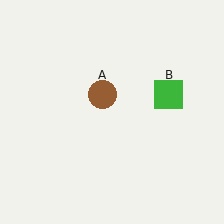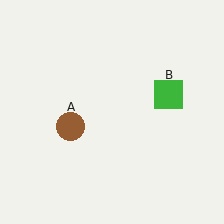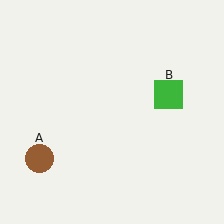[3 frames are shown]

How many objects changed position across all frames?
1 object changed position: brown circle (object A).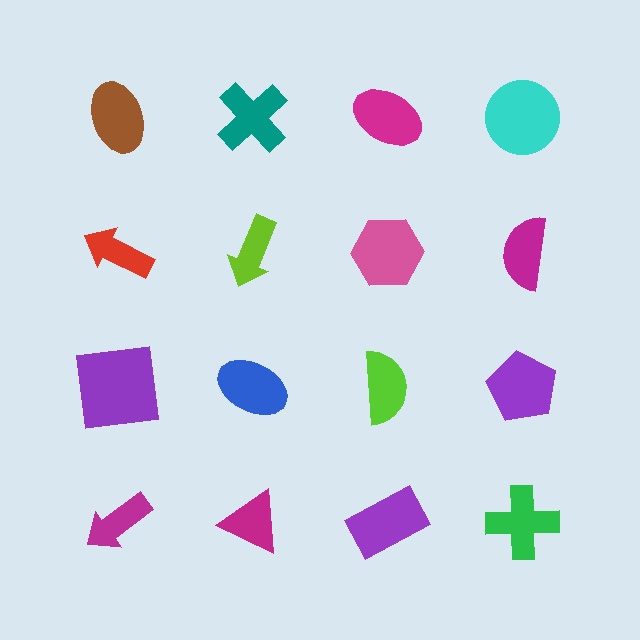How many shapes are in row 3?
4 shapes.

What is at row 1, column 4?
A cyan circle.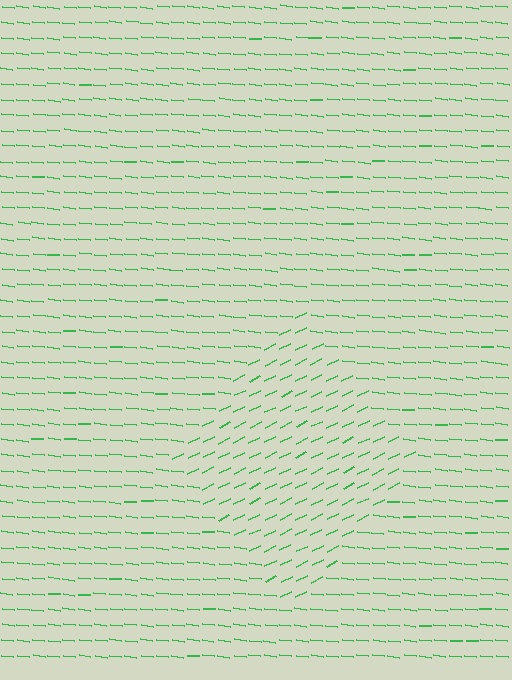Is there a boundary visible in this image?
Yes, there is a texture boundary formed by a change in line orientation.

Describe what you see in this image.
The image is filled with small green line segments. A diamond region in the image has lines oriented differently from the surrounding lines, creating a visible texture boundary.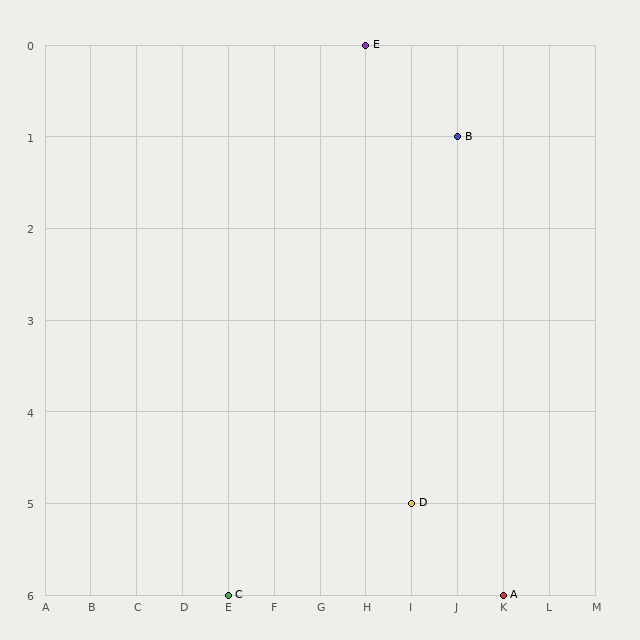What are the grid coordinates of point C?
Point C is at grid coordinates (E, 6).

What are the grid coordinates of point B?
Point B is at grid coordinates (J, 1).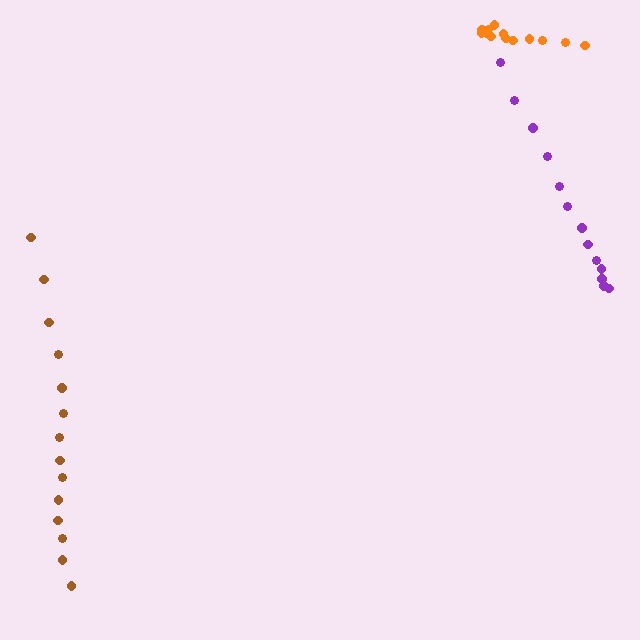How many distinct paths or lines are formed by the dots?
There are 3 distinct paths.